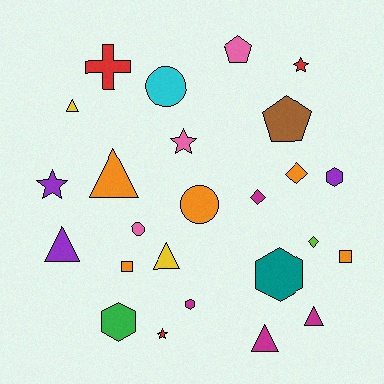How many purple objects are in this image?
There are 3 purple objects.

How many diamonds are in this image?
There are 3 diamonds.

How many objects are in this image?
There are 25 objects.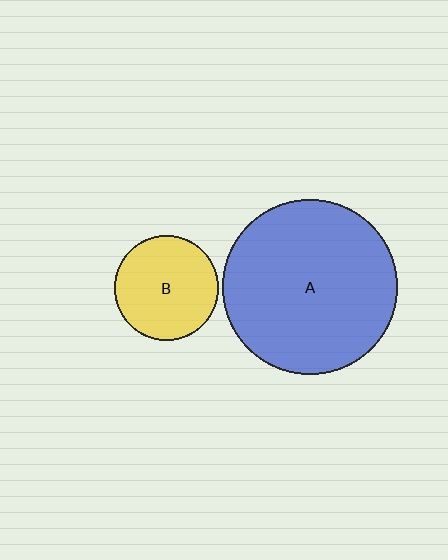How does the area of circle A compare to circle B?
Approximately 2.8 times.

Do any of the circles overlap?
No, none of the circles overlap.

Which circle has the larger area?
Circle A (blue).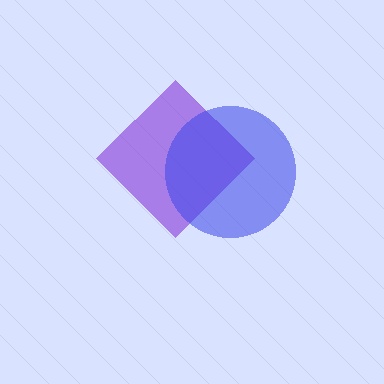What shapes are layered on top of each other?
The layered shapes are: a purple diamond, a blue circle.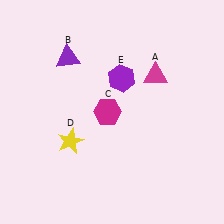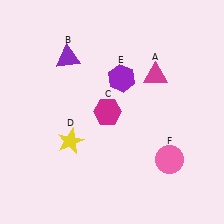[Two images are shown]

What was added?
A pink circle (F) was added in Image 2.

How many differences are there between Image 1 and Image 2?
There is 1 difference between the two images.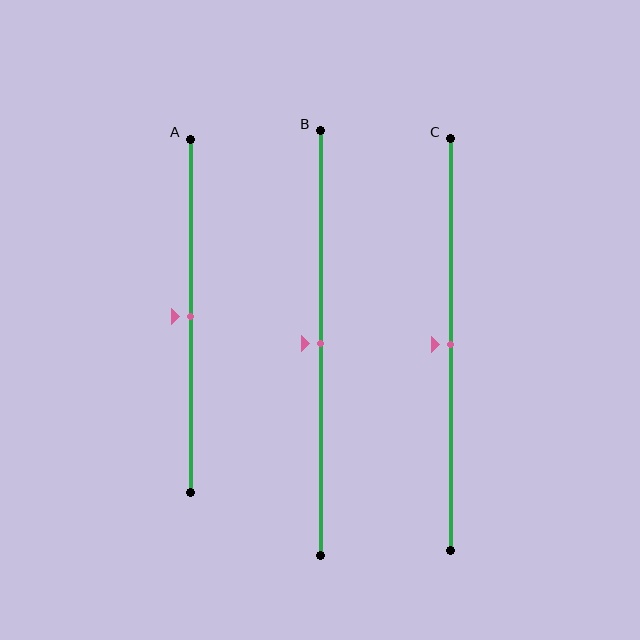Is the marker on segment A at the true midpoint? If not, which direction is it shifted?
Yes, the marker on segment A is at the true midpoint.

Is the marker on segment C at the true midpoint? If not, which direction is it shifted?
Yes, the marker on segment C is at the true midpoint.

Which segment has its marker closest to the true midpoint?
Segment A has its marker closest to the true midpoint.